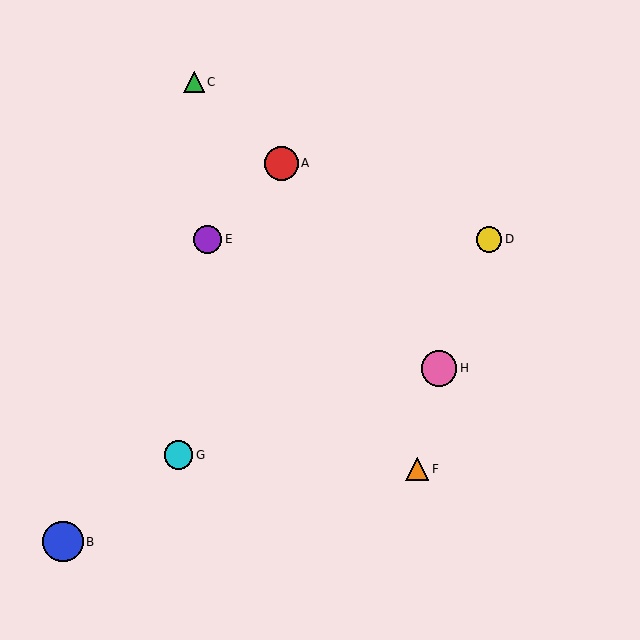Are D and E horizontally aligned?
Yes, both are at y≈239.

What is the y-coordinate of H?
Object H is at y≈368.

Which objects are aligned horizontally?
Objects D, E are aligned horizontally.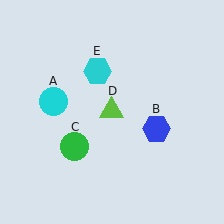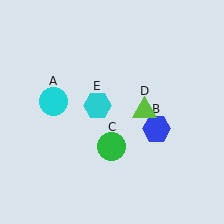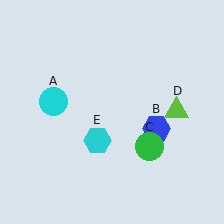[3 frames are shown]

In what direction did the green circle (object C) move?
The green circle (object C) moved right.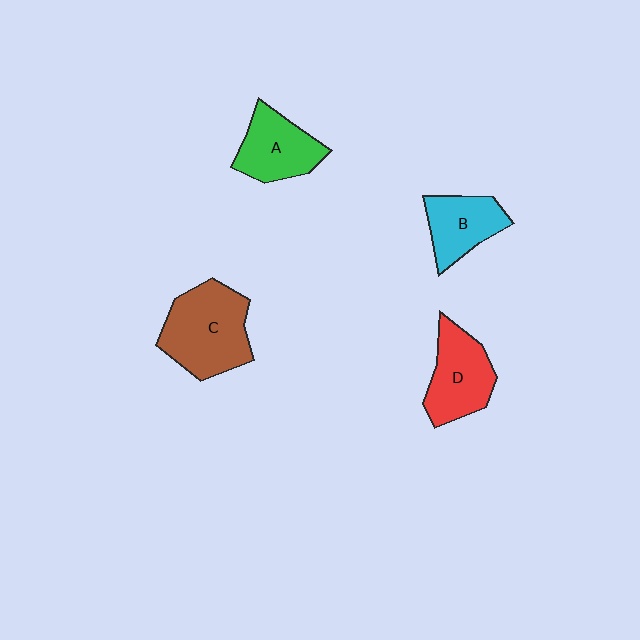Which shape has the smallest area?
Shape B (cyan).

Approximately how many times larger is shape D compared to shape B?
Approximately 1.2 times.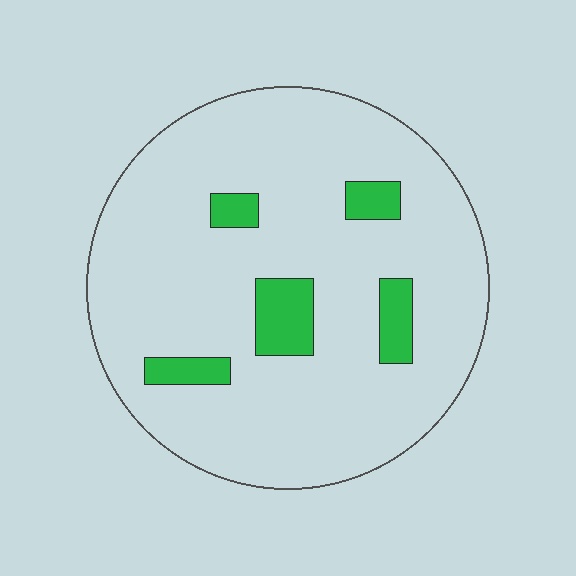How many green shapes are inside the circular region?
5.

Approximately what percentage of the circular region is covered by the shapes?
Approximately 10%.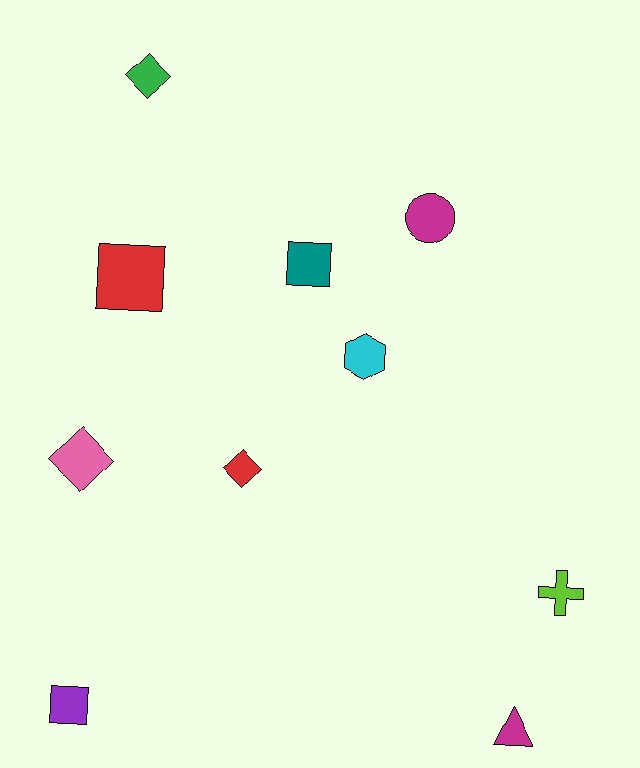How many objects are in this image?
There are 10 objects.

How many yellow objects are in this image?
There are no yellow objects.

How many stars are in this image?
There are no stars.